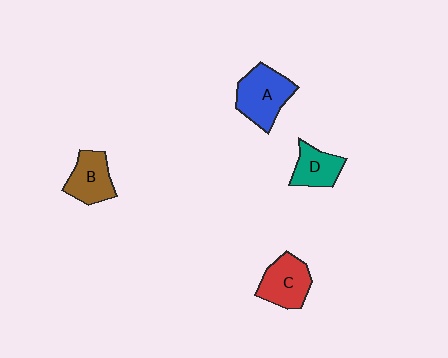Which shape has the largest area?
Shape A (blue).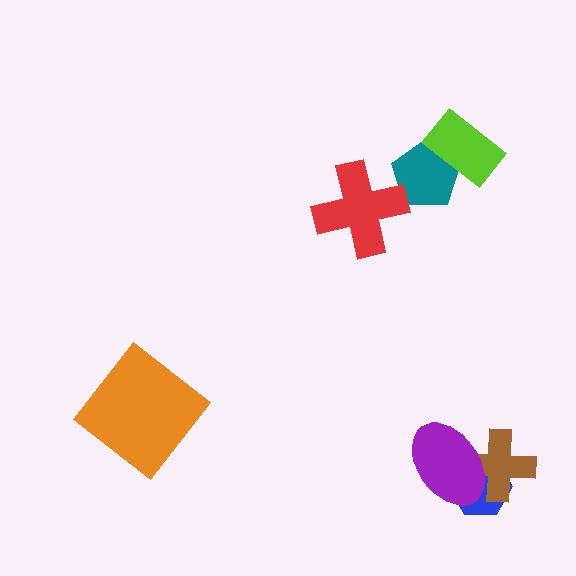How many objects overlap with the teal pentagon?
2 objects overlap with the teal pentagon.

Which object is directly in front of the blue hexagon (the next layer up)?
The brown cross is directly in front of the blue hexagon.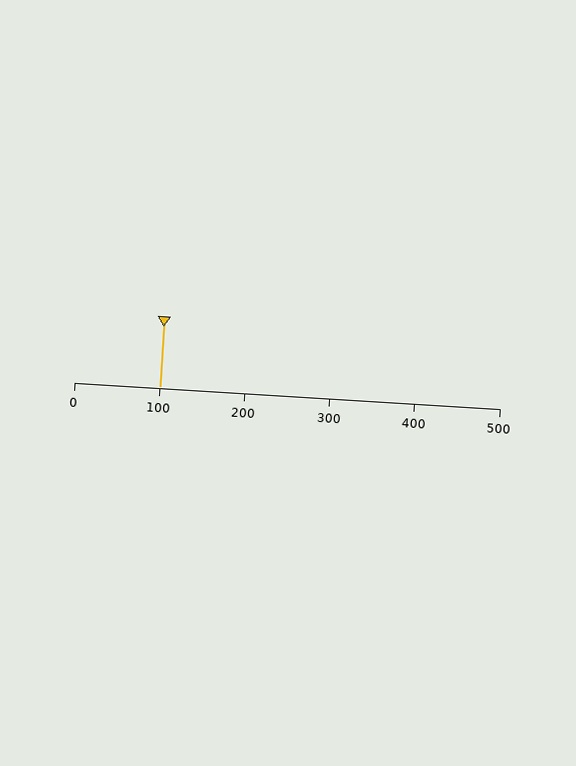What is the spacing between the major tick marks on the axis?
The major ticks are spaced 100 apart.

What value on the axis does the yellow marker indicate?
The marker indicates approximately 100.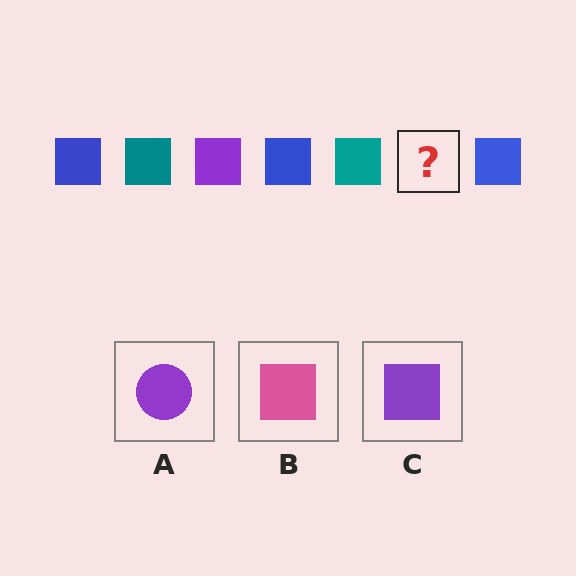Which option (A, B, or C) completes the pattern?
C.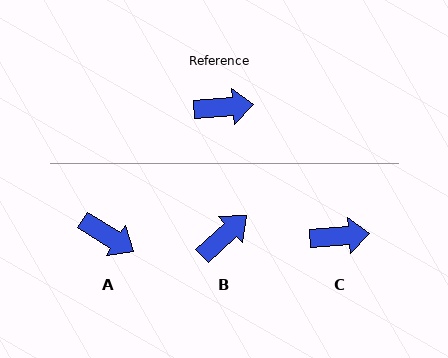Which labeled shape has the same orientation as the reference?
C.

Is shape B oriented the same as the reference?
No, it is off by about 38 degrees.